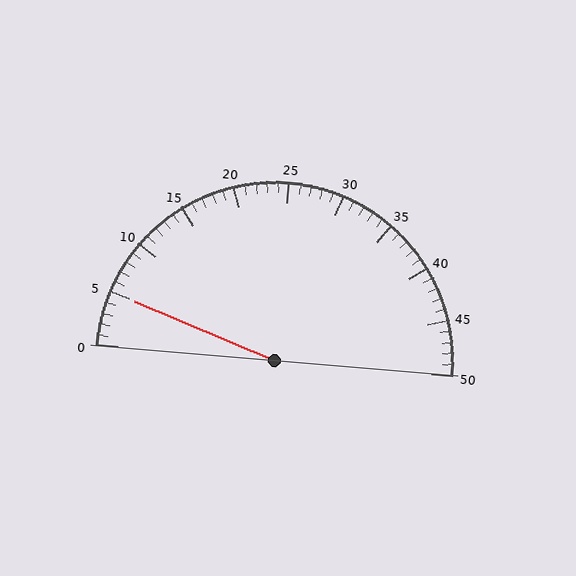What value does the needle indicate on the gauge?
The needle indicates approximately 5.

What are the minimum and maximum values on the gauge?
The gauge ranges from 0 to 50.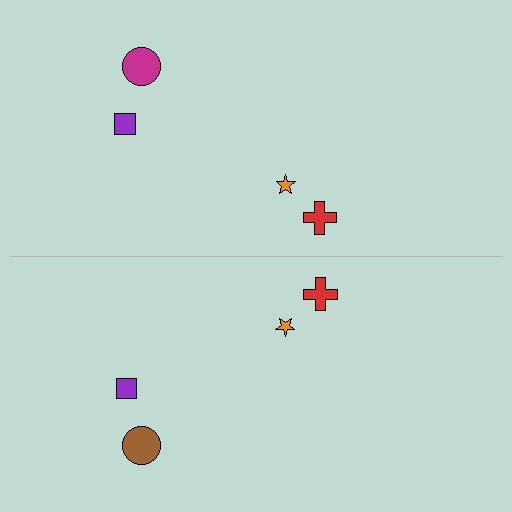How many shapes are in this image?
There are 8 shapes in this image.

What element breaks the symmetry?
The brown circle on the bottom side breaks the symmetry — its mirror counterpart is magenta.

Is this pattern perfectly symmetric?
No, the pattern is not perfectly symmetric. The brown circle on the bottom side breaks the symmetry — its mirror counterpart is magenta.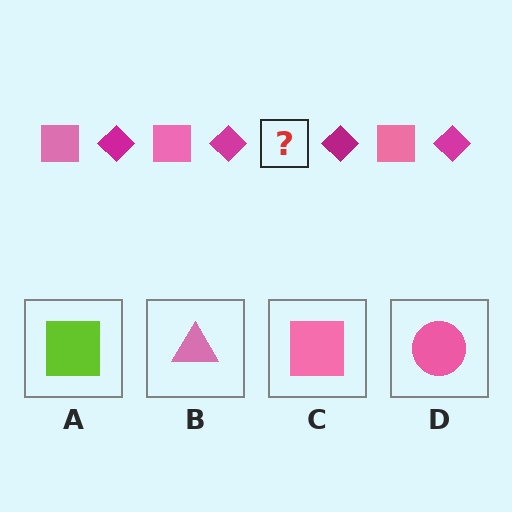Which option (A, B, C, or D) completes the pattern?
C.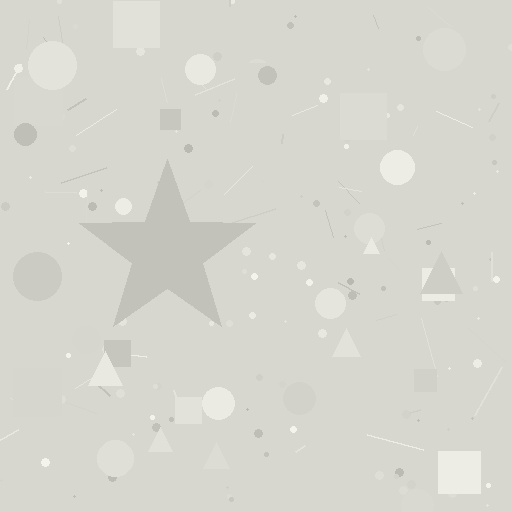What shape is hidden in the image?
A star is hidden in the image.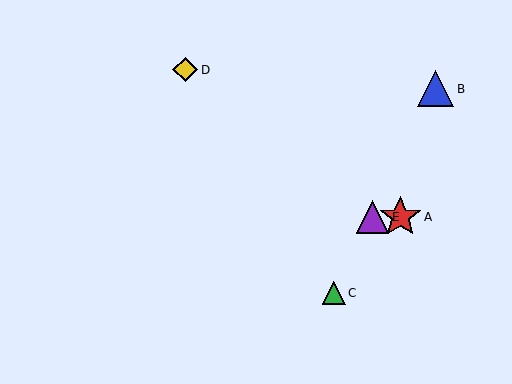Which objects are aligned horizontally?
Objects A, E are aligned horizontally.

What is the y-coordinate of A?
Object A is at y≈217.